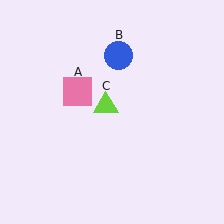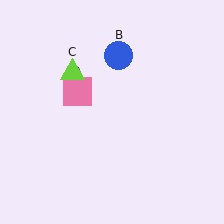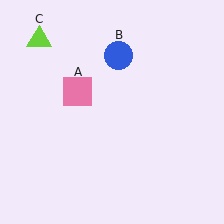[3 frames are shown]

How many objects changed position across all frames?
1 object changed position: lime triangle (object C).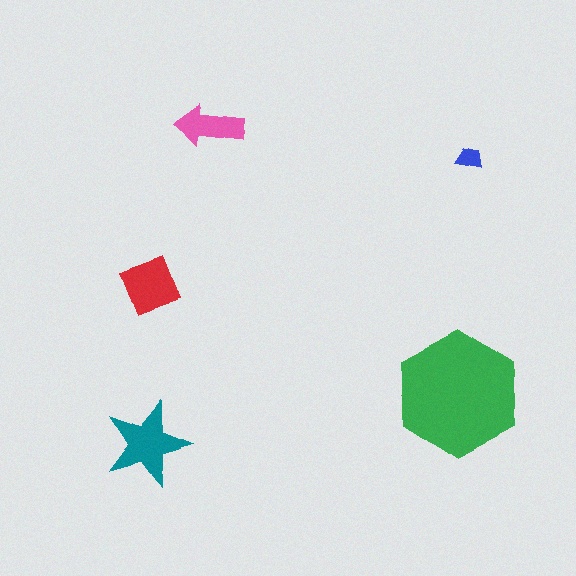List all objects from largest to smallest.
The green hexagon, the teal star, the red diamond, the pink arrow, the blue trapezoid.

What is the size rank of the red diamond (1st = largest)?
3rd.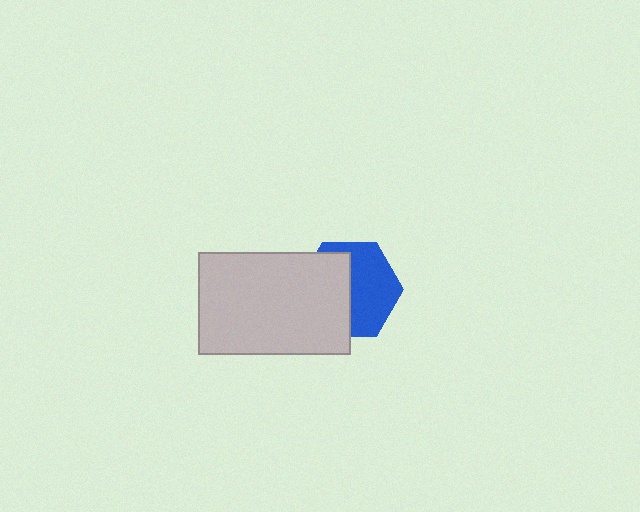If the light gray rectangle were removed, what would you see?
You would see the complete blue hexagon.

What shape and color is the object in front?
The object in front is a light gray rectangle.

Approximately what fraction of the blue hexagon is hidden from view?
Roughly 49% of the blue hexagon is hidden behind the light gray rectangle.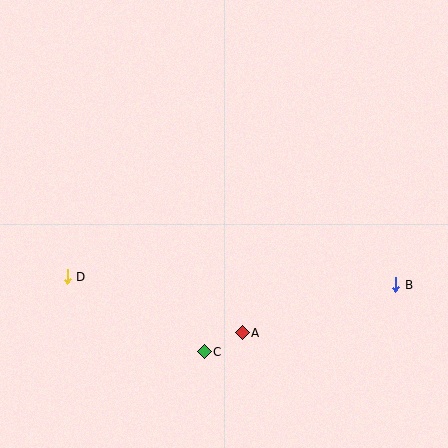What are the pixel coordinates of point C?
Point C is at (204, 352).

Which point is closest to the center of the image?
Point A at (242, 333) is closest to the center.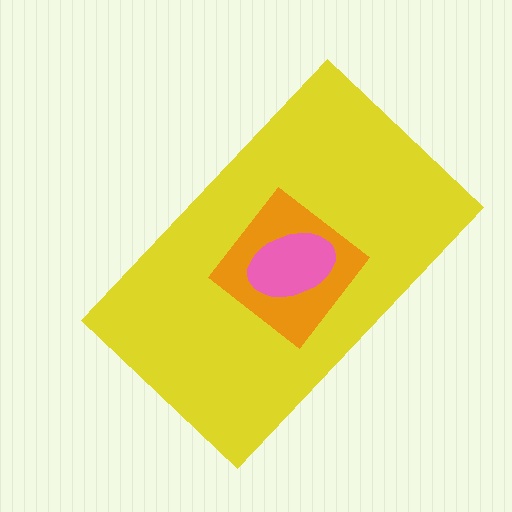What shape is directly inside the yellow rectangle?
The orange diamond.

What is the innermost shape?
The pink ellipse.